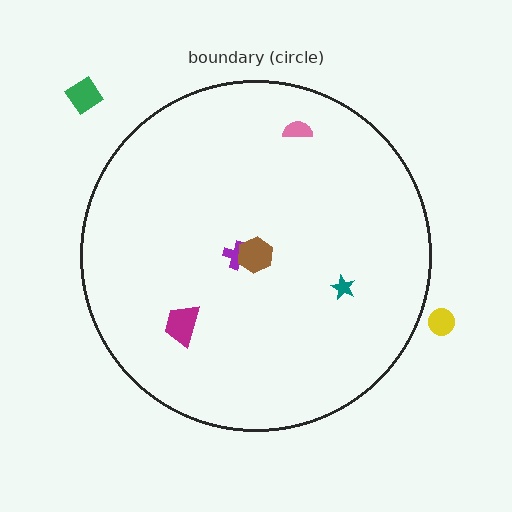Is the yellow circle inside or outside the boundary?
Outside.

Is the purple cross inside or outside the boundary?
Inside.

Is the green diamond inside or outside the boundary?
Outside.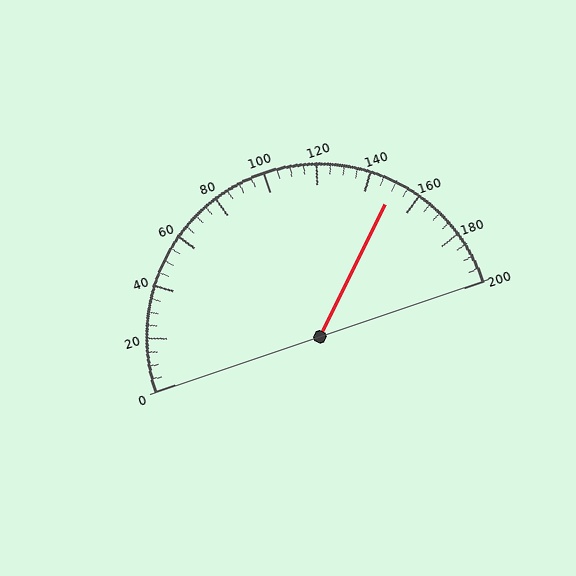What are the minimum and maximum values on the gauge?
The gauge ranges from 0 to 200.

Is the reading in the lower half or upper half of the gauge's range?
The reading is in the upper half of the range (0 to 200).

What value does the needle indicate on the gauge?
The needle indicates approximately 150.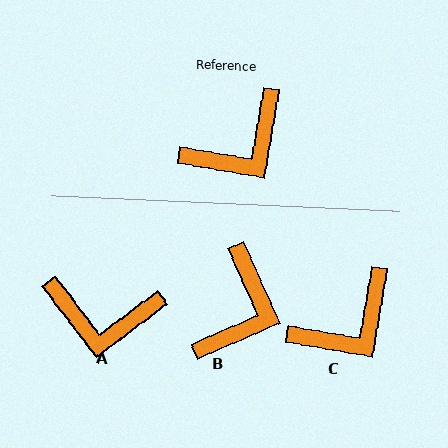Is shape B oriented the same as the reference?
No, it is off by about 34 degrees.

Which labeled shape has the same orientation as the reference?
C.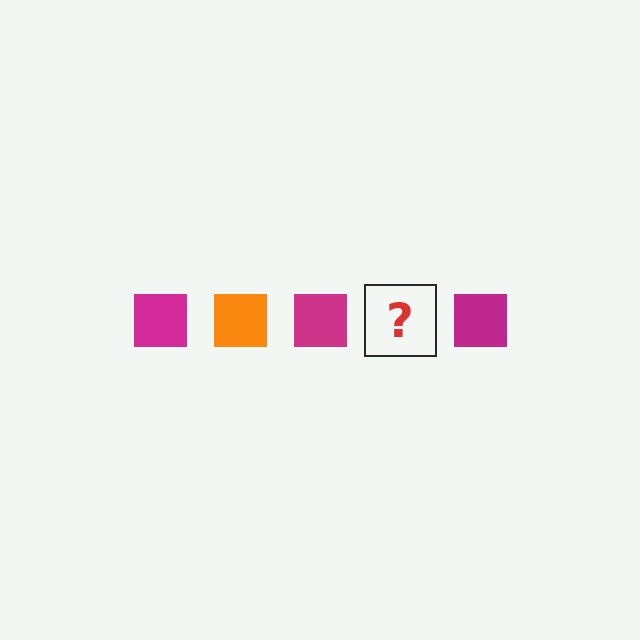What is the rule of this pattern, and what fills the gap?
The rule is that the pattern cycles through magenta, orange squares. The gap should be filled with an orange square.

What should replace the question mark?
The question mark should be replaced with an orange square.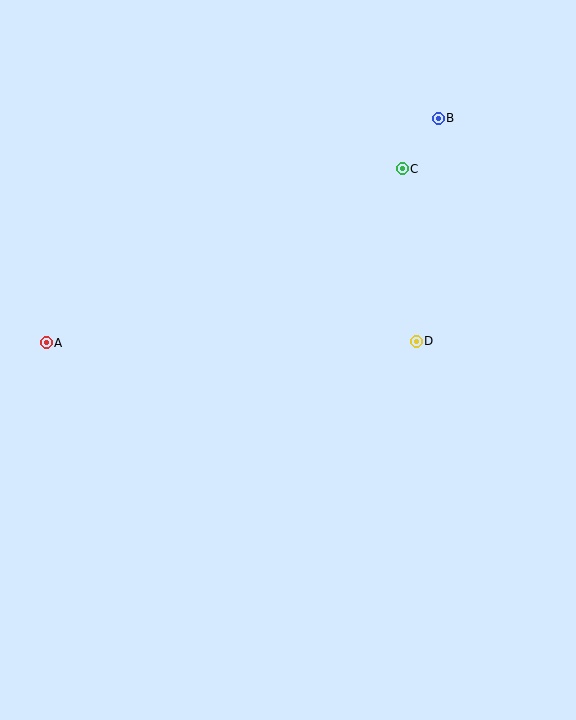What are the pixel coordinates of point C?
Point C is at (402, 169).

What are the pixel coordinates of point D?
Point D is at (416, 341).